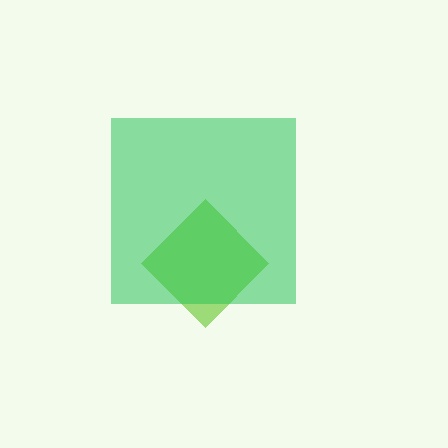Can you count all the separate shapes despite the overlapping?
Yes, there are 2 separate shapes.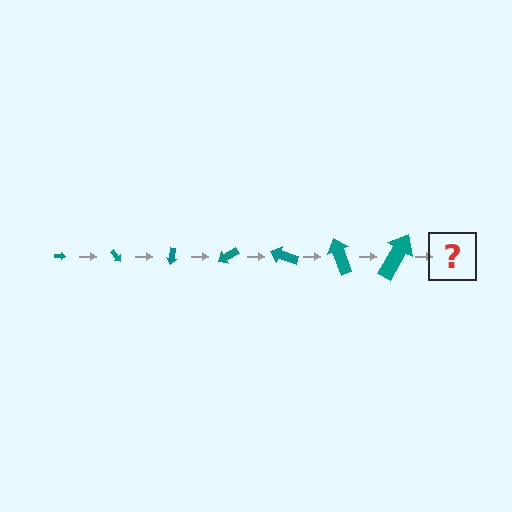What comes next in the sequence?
The next element should be an arrow, larger than the previous one and rotated 350 degrees from the start.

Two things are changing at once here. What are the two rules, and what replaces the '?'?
The two rules are that the arrow grows larger each step and it rotates 50 degrees each step. The '?' should be an arrow, larger than the previous one and rotated 350 degrees from the start.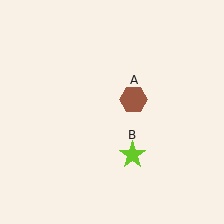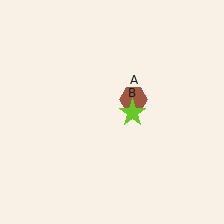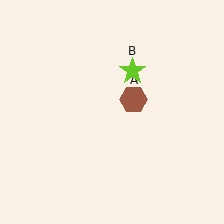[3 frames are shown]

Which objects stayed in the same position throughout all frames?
Brown hexagon (object A) remained stationary.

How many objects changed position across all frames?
1 object changed position: lime star (object B).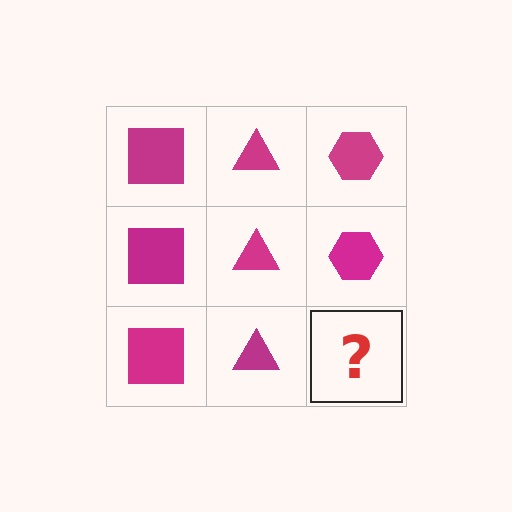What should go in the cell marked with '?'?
The missing cell should contain a magenta hexagon.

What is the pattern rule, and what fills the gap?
The rule is that each column has a consistent shape. The gap should be filled with a magenta hexagon.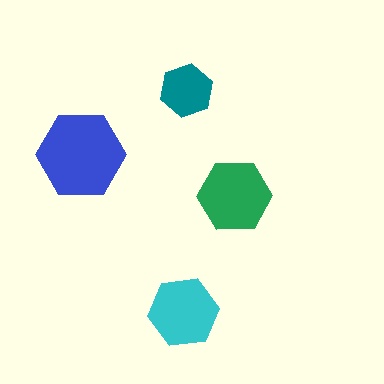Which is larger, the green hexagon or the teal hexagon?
The green one.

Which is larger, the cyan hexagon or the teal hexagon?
The cyan one.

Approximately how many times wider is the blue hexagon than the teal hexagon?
About 1.5 times wider.